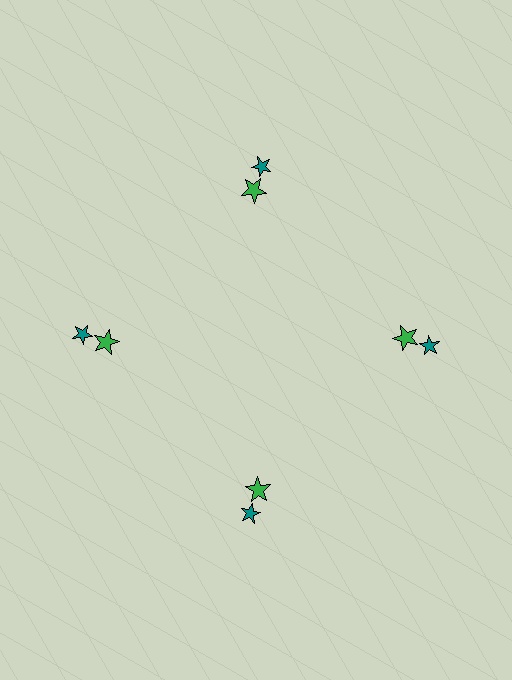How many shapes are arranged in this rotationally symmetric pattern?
There are 8 shapes, arranged in 4 groups of 2.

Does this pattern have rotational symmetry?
Yes, this pattern has 4-fold rotational symmetry. It looks the same after rotating 90 degrees around the center.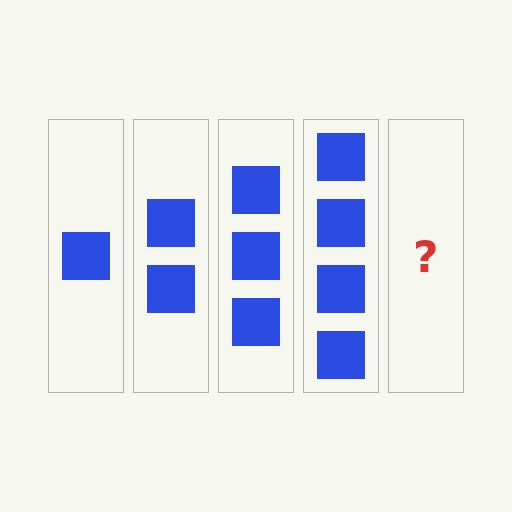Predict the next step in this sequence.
The next step is 5 squares.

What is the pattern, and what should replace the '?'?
The pattern is that each step adds one more square. The '?' should be 5 squares.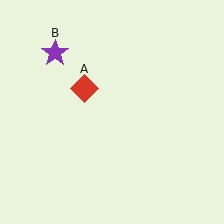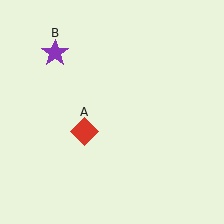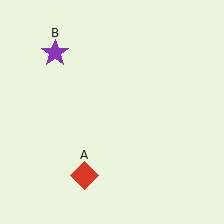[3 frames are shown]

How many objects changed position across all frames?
1 object changed position: red diamond (object A).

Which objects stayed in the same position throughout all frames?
Purple star (object B) remained stationary.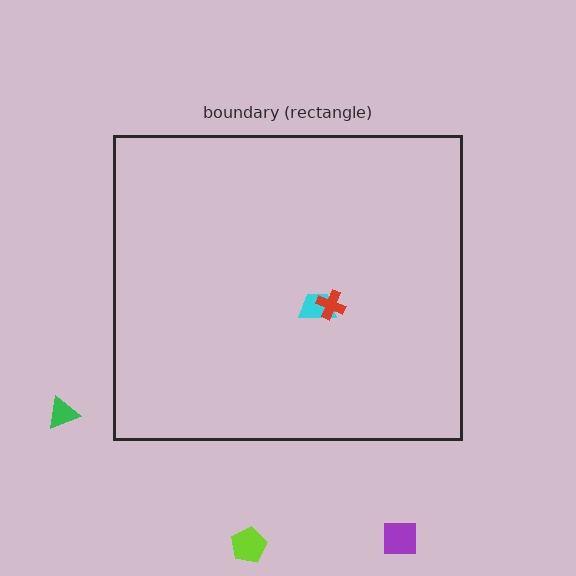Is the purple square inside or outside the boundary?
Outside.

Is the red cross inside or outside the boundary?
Inside.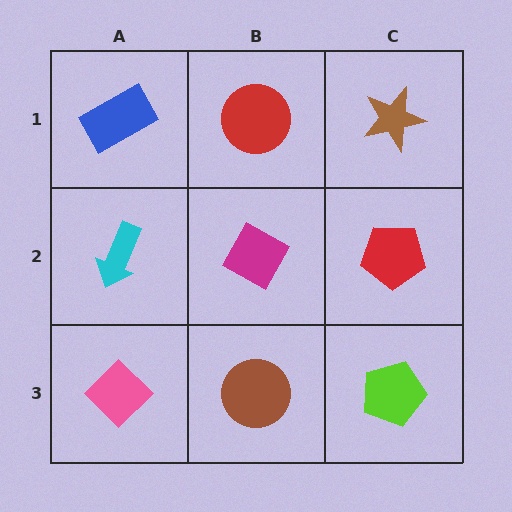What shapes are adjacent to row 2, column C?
A brown star (row 1, column C), a lime pentagon (row 3, column C), a magenta diamond (row 2, column B).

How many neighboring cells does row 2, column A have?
3.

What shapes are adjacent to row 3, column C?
A red pentagon (row 2, column C), a brown circle (row 3, column B).